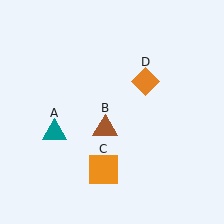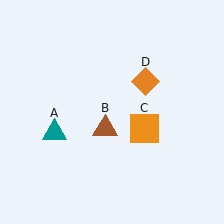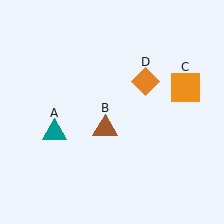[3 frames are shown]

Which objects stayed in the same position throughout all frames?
Teal triangle (object A) and brown triangle (object B) and orange diamond (object D) remained stationary.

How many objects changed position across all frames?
1 object changed position: orange square (object C).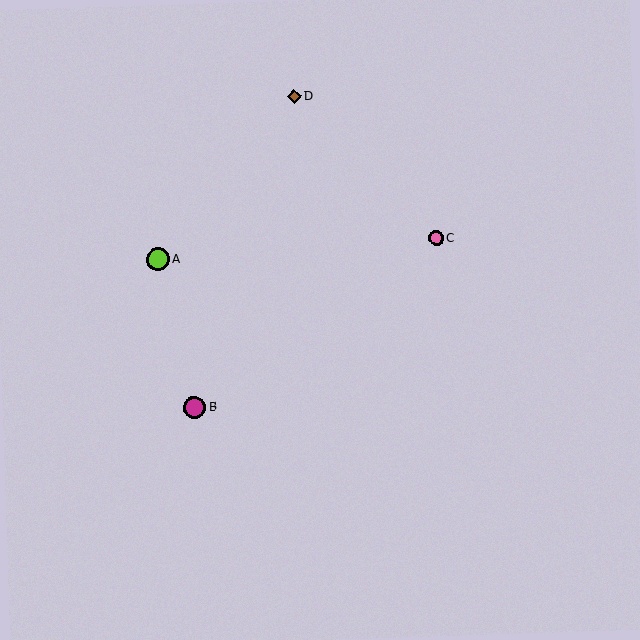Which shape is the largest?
The lime circle (labeled A) is the largest.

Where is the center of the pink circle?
The center of the pink circle is at (436, 238).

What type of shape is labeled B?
Shape B is a magenta circle.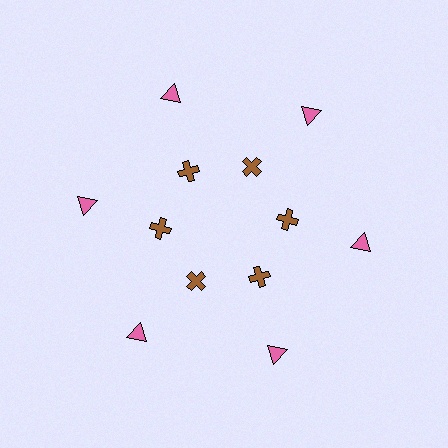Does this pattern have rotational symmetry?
Yes, this pattern has 6-fold rotational symmetry. It looks the same after rotating 60 degrees around the center.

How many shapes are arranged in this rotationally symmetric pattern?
There are 12 shapes, arranged in 6 groups of 2.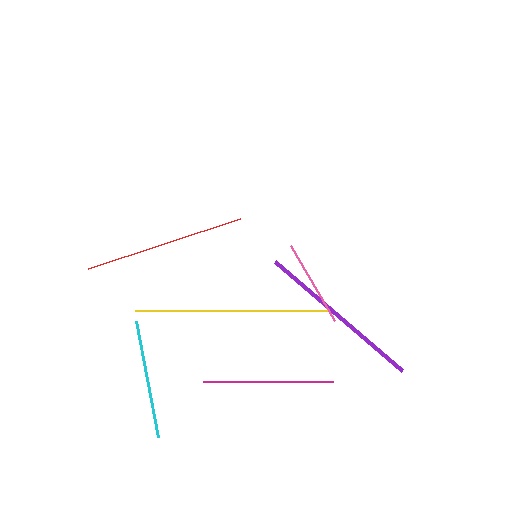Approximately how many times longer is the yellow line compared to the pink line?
The yellow line is approximately 2.2 times the length of the pink line.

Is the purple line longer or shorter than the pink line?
The purple line is longer than the pink line.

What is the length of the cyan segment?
The cyan segment is approximately 118 pixels long.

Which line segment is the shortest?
The pink line is the shortest at approximately 87 pixels.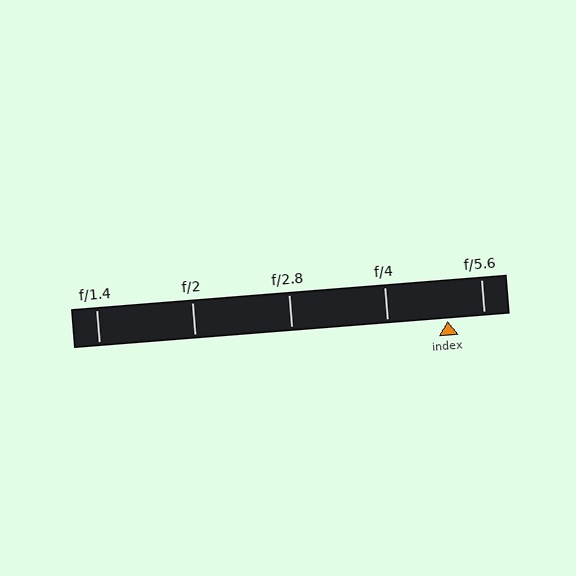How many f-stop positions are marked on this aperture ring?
There are 5 f-stop positions marked.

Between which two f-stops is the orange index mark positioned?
The index mark is between f/4 and f/5.6.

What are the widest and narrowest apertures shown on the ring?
The widest aperture shown is f/1.4 and the narrowest is f/5.6.